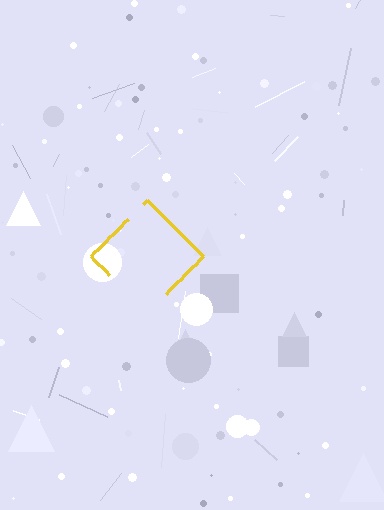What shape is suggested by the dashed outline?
The dashed outline suggests a diamond.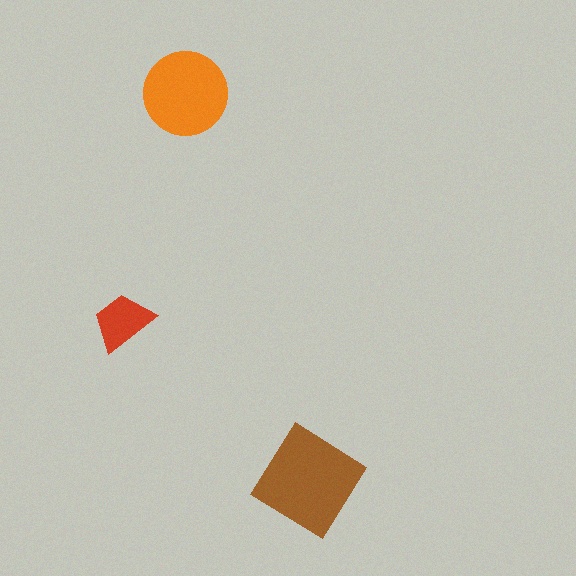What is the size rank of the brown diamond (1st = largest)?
1st.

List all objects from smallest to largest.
The red trapezoid, the orange circle, the brown diamond.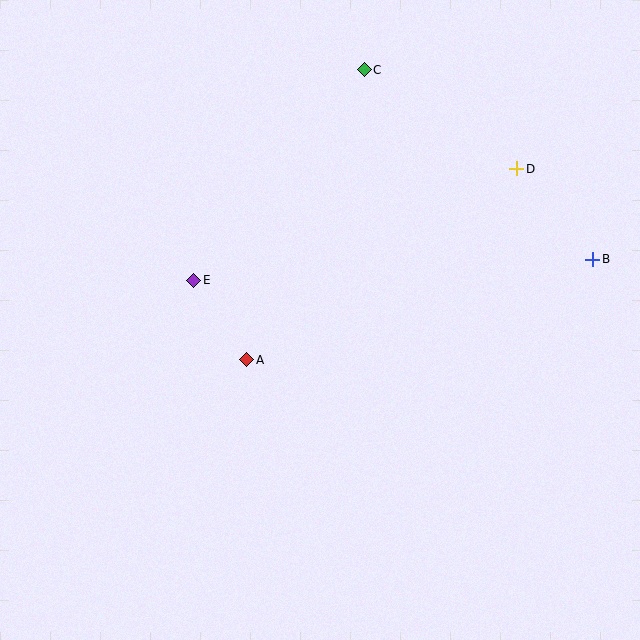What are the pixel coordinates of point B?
Point B is at (593, 259).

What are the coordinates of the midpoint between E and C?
The midpoint between E and C is at (279, 175).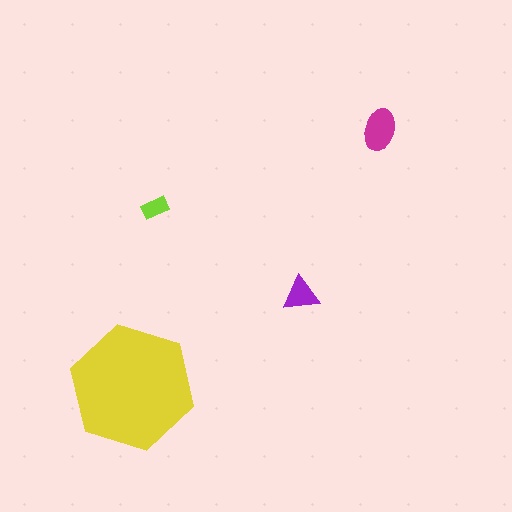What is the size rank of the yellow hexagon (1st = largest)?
1st.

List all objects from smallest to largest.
The lime rectangle, the purple triangle, the magenta ellipse, the yellow hexagon.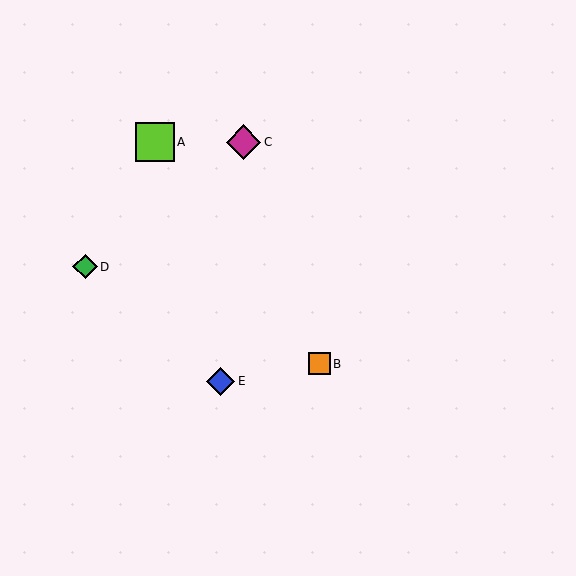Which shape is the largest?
The lime square (labeled A) is the largest.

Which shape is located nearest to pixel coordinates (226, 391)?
The blue diamond (labeled E) at (221, 381) is nearest to that location.